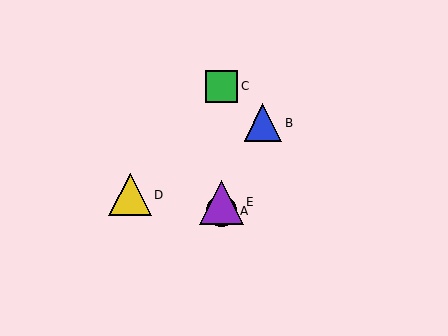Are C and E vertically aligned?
Yes, both are at x≈221.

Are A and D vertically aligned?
No, A is at x≈221 and D is at x≈130.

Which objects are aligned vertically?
Objects A, C, E are aligned vertically.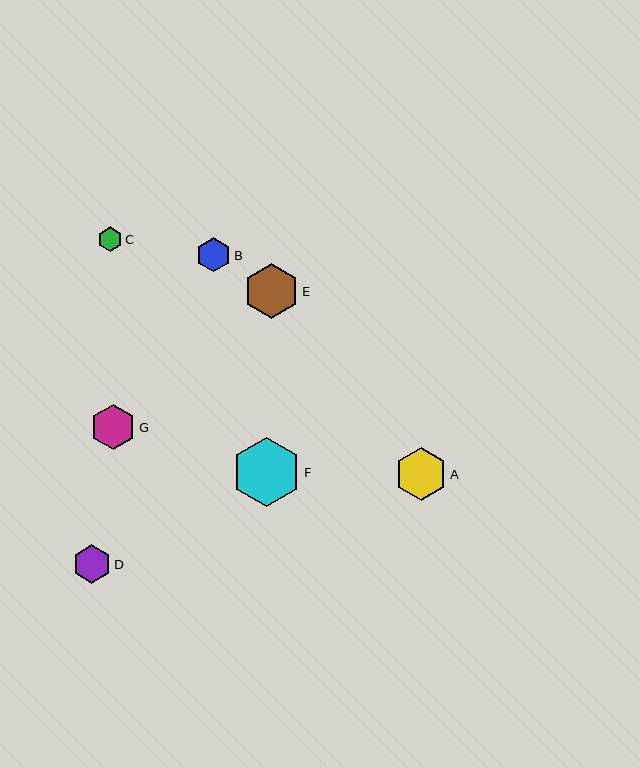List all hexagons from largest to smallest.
From largest to smallest: F, E, A, G, D, B, C.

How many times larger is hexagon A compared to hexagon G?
Hexagon A is approximately 1.2 times the size of hexagon G.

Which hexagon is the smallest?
Hexagon C is the smallest with a size of approximately 24 pixels.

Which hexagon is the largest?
Hexagon F is the largest with a size of approximately 70 pixels.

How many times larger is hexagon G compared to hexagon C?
Hexagon G is approximately 1.8 times the size of hexagon C.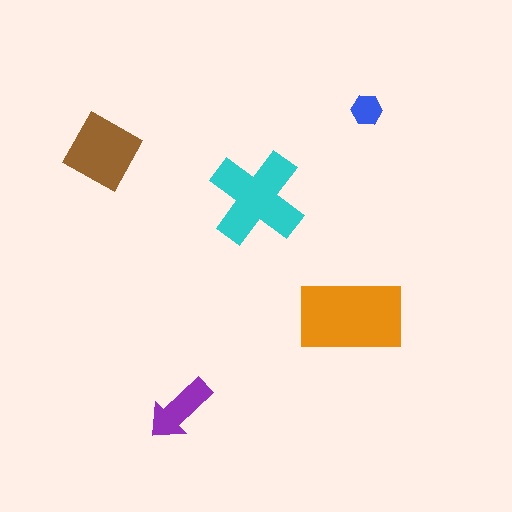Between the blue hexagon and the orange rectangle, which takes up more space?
The orange rectangle.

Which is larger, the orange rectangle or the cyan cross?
The orange rectangle.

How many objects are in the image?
There are 5 objects in the image.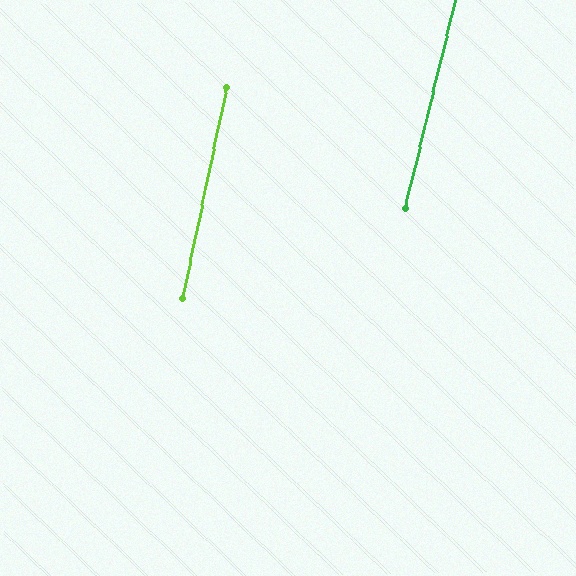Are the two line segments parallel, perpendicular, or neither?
Parallel — their directions differ by only 1.7°.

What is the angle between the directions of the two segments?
Approximately 2 degrees.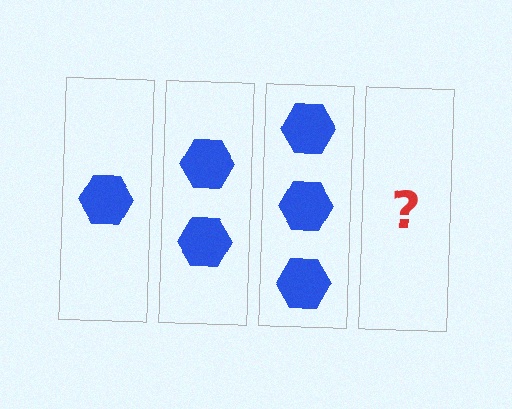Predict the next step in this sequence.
The next step is 4 hexagons.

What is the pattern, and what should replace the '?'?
The pattern is that each step adds one more hexagon. The '?' should be 4 hexagons.